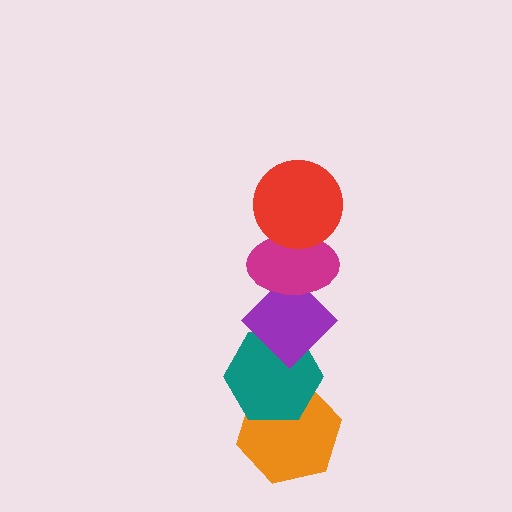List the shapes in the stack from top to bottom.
From top to bottom: the red circle, the magenta ellipse, the purple diamond, the teal hexagon, the orange hexagon.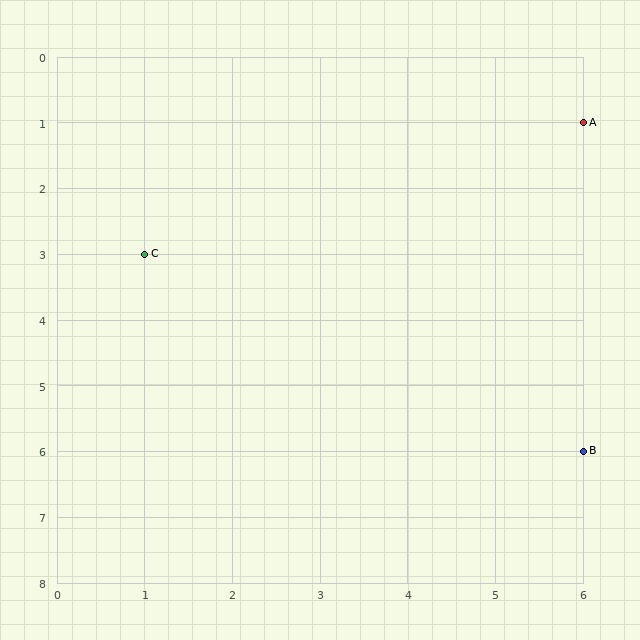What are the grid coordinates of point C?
Point C is at grid coordinates (1, 3).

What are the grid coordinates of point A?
Point A is at grid coordinates (6, 1).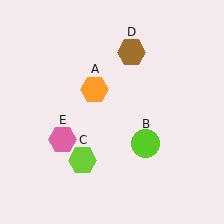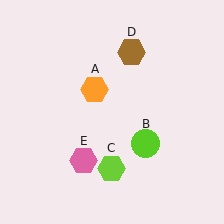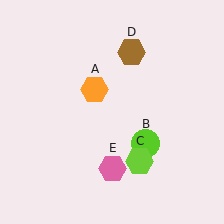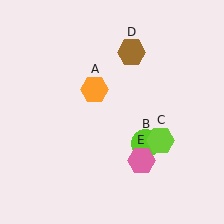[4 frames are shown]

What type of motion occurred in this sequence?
The lime hexagon (object C), pink hexagon (object E) rotated counterclockwise around the center of the scene.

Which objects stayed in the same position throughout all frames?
Orange hexagon (object A) and lime circle (object B) and brown hexagon (object D) remained stationary.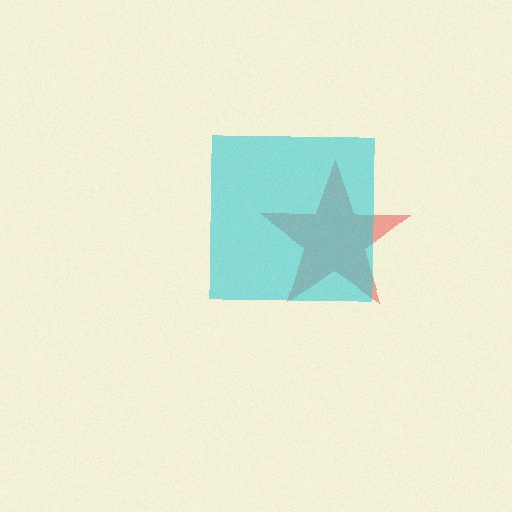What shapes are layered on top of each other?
The layered shapes are: a red star, a cyan square.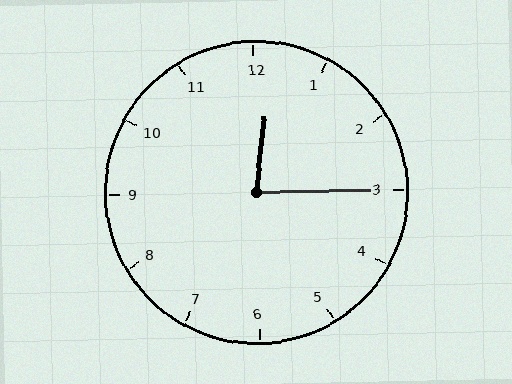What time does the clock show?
12:15.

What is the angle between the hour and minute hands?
Approximately 82 degrees.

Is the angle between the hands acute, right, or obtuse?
It is acute.